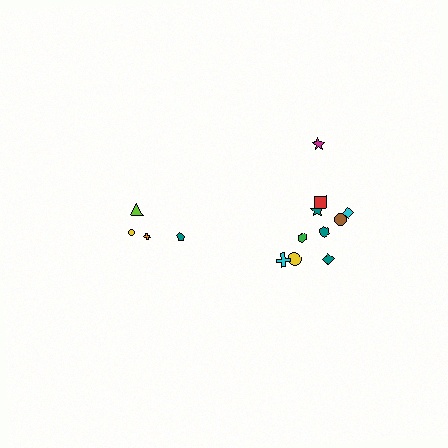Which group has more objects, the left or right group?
The right group.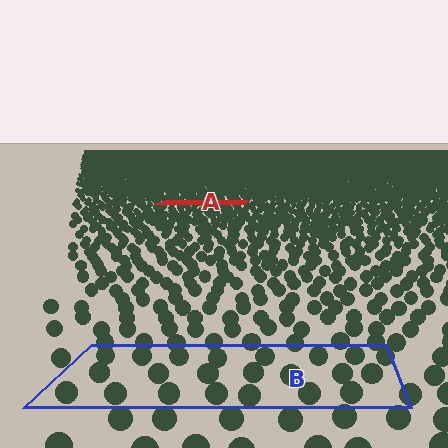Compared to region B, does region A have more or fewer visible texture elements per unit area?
Region A has more texture elements per unit area — they are packed more densely because it is farther away.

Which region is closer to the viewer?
Region B is closer. The texture elements there are larger and more spread out.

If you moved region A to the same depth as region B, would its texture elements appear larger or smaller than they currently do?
They would appear larger. At a closer depth, the same texture elements are projected at a bigger on-screen size.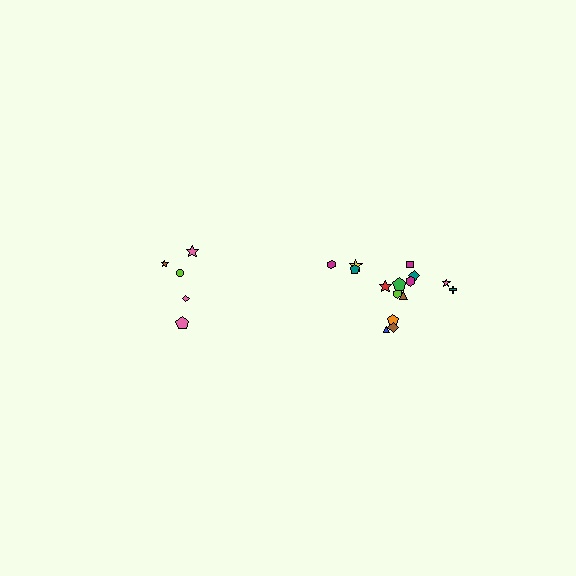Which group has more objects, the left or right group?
The right group.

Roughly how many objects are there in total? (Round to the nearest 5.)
Roughly 20 objects in total.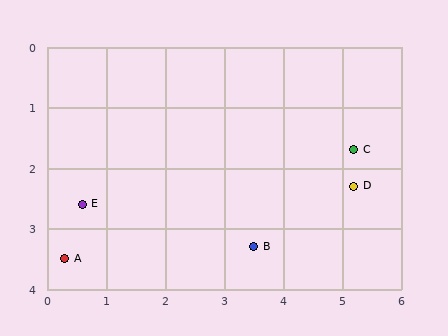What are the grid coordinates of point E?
Point E is at approximately (0.6, 2.6).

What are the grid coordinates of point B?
Point B is at approximately (3.5, 3.3).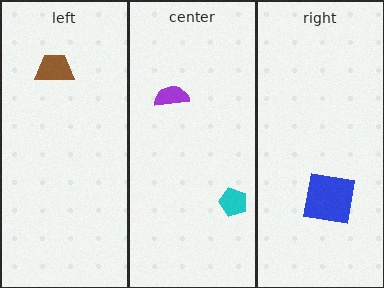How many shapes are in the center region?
2.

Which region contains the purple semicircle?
The center region.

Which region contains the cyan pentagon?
The center region.